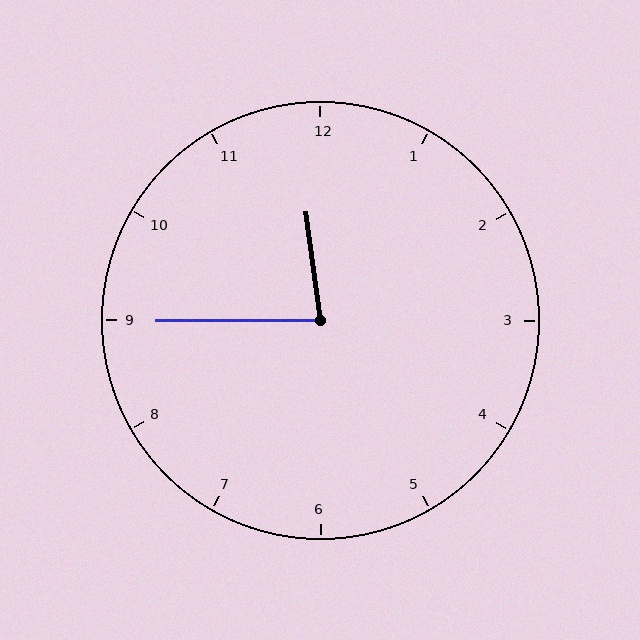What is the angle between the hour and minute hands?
Approximately 82 degrees.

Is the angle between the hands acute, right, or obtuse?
It is acute.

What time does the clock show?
11:45.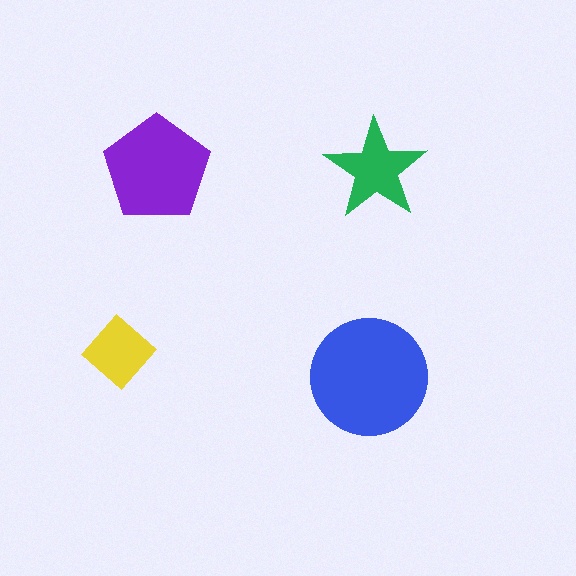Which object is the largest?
The blue circle.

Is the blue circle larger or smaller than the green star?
Larger.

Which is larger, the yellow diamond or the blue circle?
The blue circle.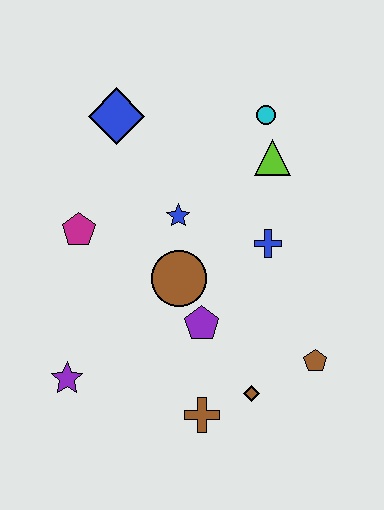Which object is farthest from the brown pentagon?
The blue diamond is farthest from the brown pentagon.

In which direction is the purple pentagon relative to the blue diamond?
The purple pentagon is below the blue diamond.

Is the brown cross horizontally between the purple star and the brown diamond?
Yes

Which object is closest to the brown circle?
The purple pentagon is closest to the brown circle.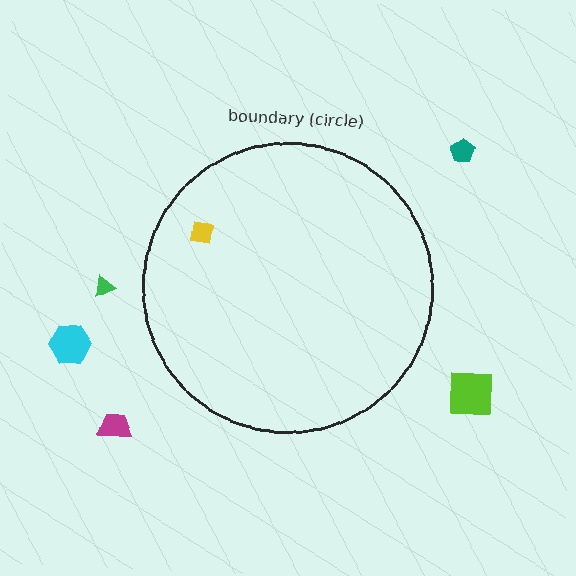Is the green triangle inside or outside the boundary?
Outside.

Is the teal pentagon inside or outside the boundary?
Outside.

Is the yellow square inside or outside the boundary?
Inside.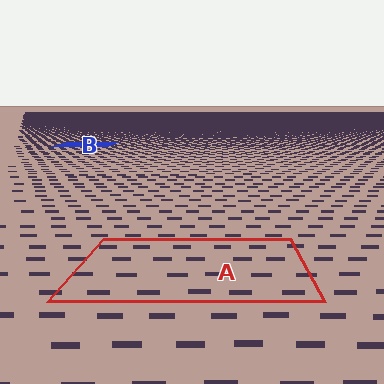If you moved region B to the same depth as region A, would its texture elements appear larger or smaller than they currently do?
They would appear larger. At a closer depth, the same texture elements are projected at a bigger on-screen size.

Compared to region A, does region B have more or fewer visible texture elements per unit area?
Region B has more texture elements per unit area — they are packed more densely because it is farther away.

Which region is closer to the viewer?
Region A is closer. The texture elements there are larger and more spread out.